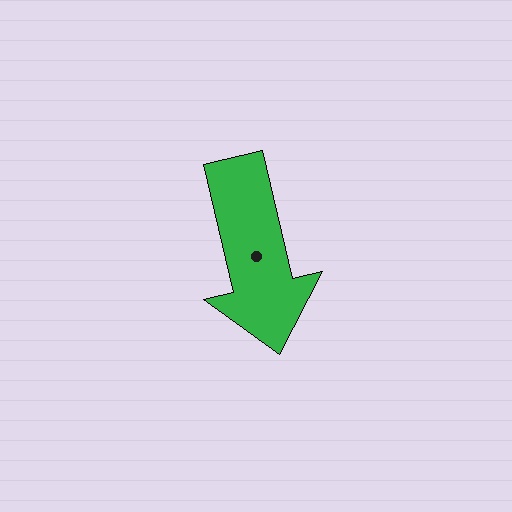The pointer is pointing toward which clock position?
Roughly 6 o'clock.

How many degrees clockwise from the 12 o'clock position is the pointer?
Approximately 167 degrees.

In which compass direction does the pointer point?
South.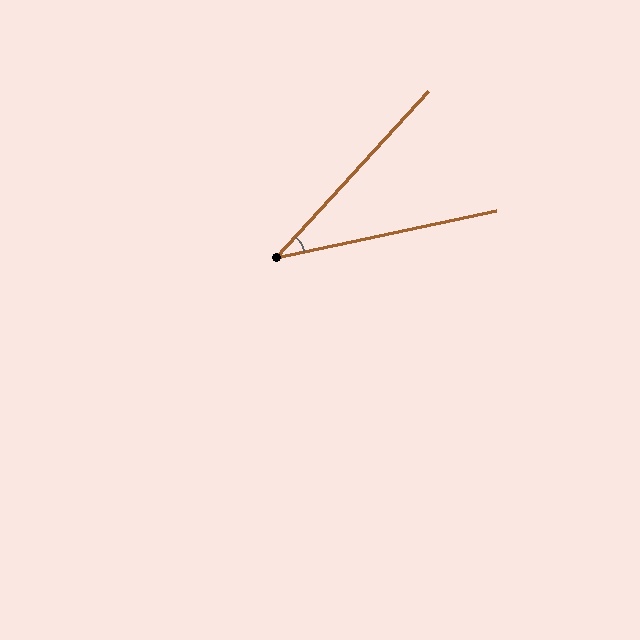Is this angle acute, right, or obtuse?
It is acute.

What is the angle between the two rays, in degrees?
Approximately 36 degrees.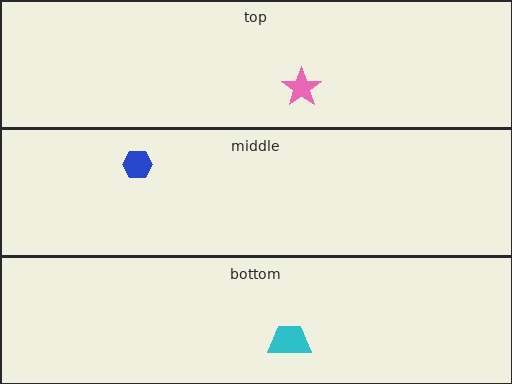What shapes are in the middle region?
The blue hexagon.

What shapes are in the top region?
The pink star.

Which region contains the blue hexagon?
The middle region.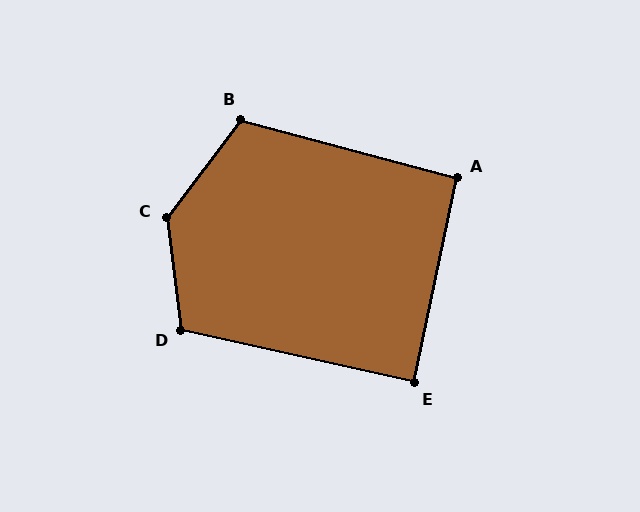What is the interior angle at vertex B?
Approximately 112 degrees (obtuse).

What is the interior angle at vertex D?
Approximately 110 degrees (obtuse).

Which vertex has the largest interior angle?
C, at approximately 136 degrees.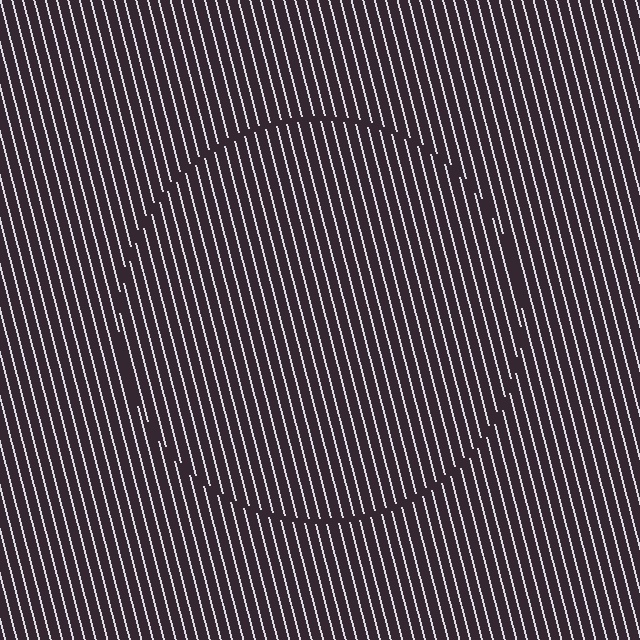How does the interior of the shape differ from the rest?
The interior of the shape contains the same grating, shifted by half a period — the contour is defined by the phase discontinuity where line-ends from the inner and outer gratings abut.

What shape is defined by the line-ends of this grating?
An illusory circle. The interior of the shape contains the same grating, shifted by half a period — the contour is defined by the phase discontinuity where line-ends from the inner and outer gratings abut.